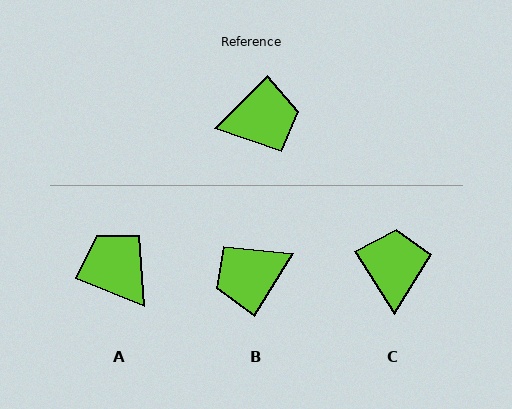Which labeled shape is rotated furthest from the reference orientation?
B, about 167 degrees away.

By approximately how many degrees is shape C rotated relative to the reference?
Approximately 77 degrees counter-clockwise.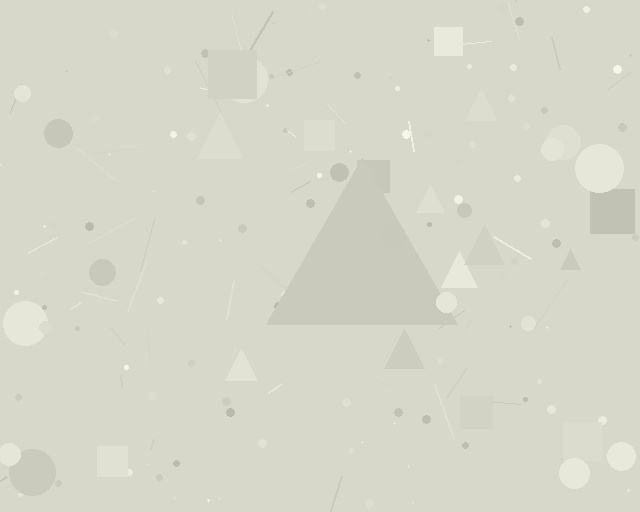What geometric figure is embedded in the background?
A triangle is embedded in the background.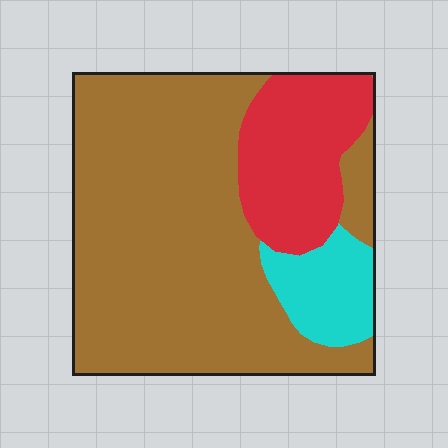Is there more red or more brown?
Brown.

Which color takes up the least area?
Cyan, at roughly 10%.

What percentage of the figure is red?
Red takes up about one fifth (1/5) of the figure.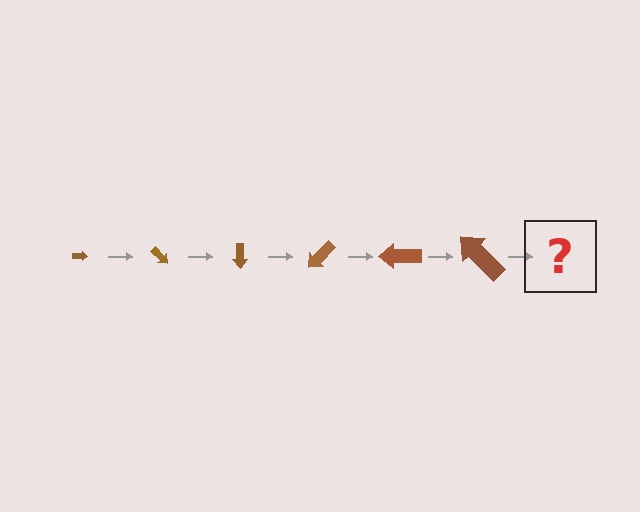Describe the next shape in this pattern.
It should be an arrow, larger than the previous one and rotated 270 degrees from the start.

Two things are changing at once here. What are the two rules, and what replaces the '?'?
The two rules are that the arrow grows larger each step and it rotates 45 degrees each step. The '?' should be an arrow, larger than the previous one and rotated 270 degrees from the start.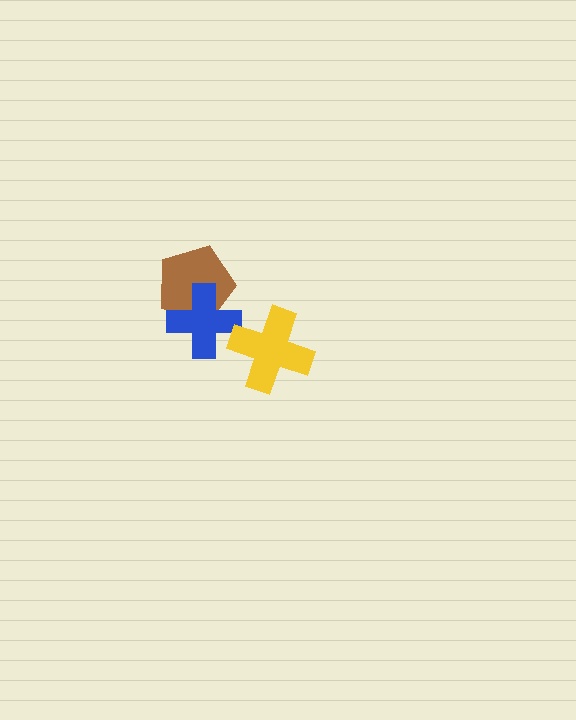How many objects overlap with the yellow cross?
0 objects overlap with the yellow cross.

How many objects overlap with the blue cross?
1 object overlaps with the blue cross.